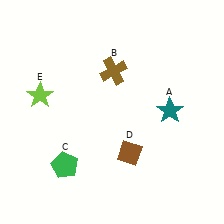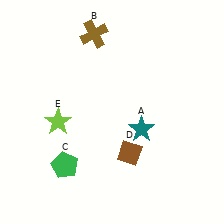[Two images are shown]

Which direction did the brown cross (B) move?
The brown cross (B) moved up.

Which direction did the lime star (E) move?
The lime star (E) moved down.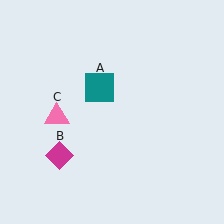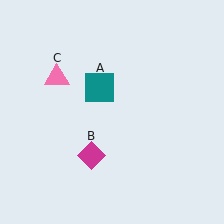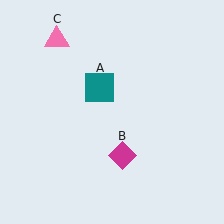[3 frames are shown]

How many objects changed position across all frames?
2 objects changed position: magenta diamond (object B), pink triangle (object C).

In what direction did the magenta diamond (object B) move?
The magenta diamond (object B) moved right.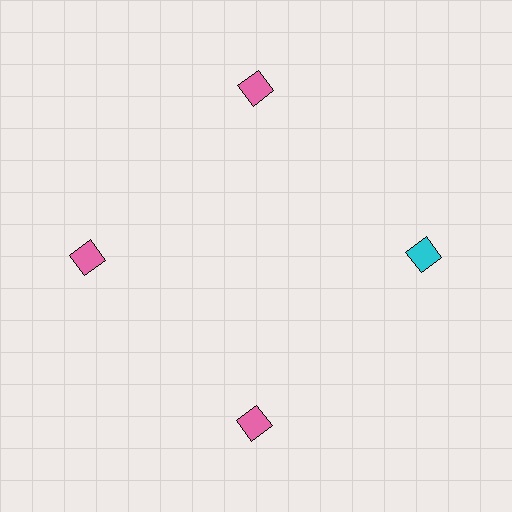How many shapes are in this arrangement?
There are 4 shapes arranged in a ring pattern.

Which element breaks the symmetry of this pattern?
The cyan diamond at roughly the 3 o'clock position breaks the symmetry. All other shapes are pink diamonds.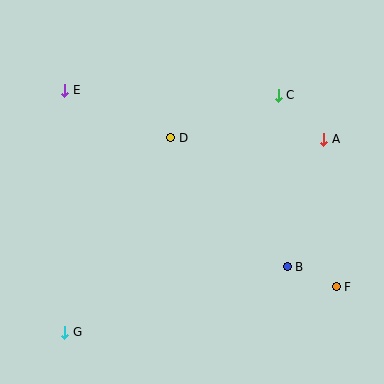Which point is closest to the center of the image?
Point D at (171, 138) is closest to the center.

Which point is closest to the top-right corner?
Point C is closest to the top-right corner.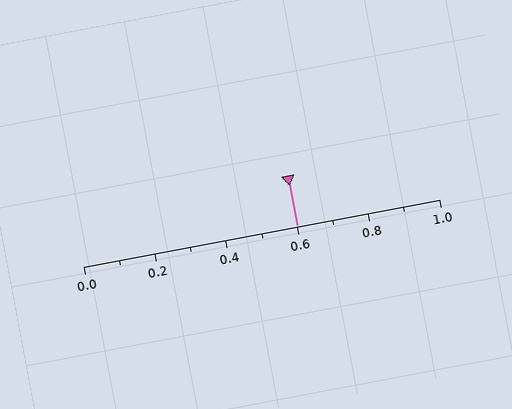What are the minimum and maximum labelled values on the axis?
The axis runs from 0.0 to 1.0.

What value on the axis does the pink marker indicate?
The marker indicates approximately 0.6.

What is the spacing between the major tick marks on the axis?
The major ticks are spaced 0.2 apart.